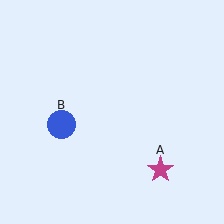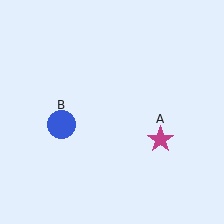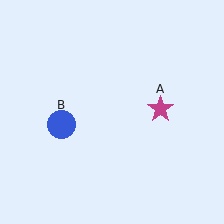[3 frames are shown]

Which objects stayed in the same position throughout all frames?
Blue circle (object B) remained stationary.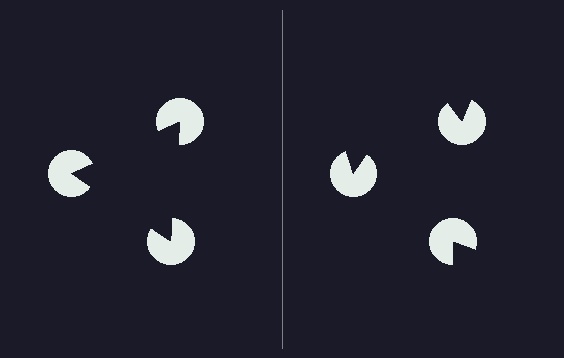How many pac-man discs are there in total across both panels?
6 — 3 on each side.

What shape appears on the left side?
An illusory triangle.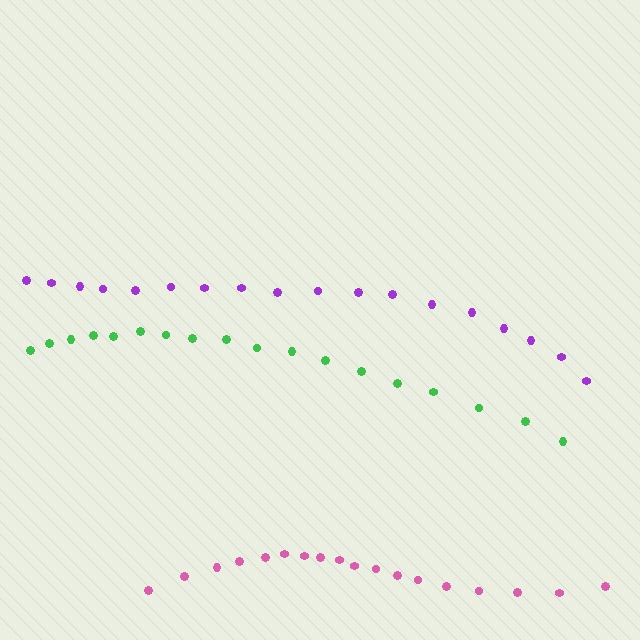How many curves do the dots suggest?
There are 3 distinct paths.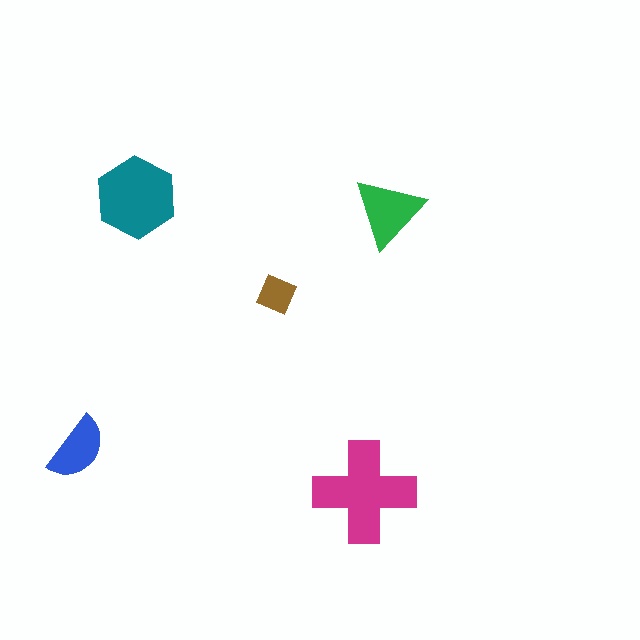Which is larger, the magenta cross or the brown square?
The magenta cross.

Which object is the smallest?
The brown square.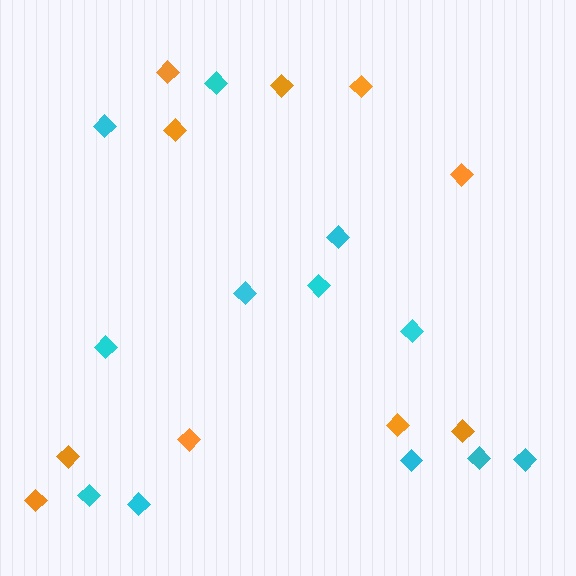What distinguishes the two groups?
There are 2 groups: one group of cyan diamonds (12) and one group of orange diamonds (10).